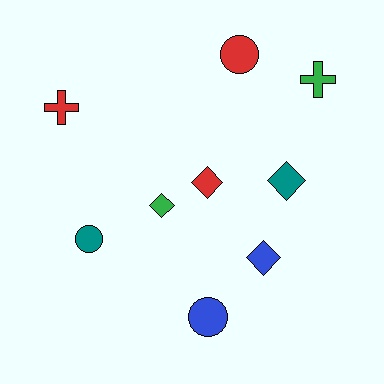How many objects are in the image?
There are 9 objects.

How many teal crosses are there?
There are no teal crosses.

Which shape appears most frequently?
Diamond, with 4 objects.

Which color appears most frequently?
Red, with 3 objects.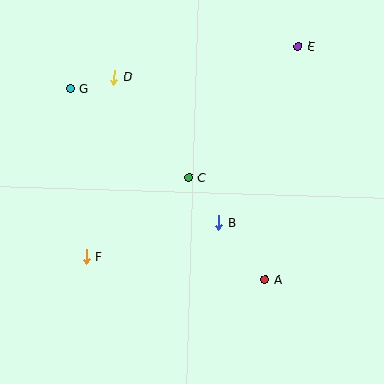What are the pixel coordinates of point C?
Point C is at (189, 178).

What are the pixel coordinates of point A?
Point A is at (265, 280).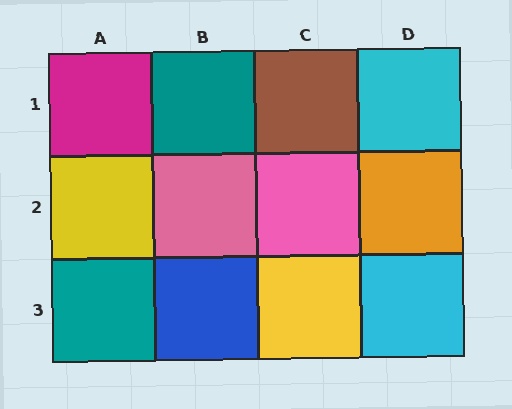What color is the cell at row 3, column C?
Yellow.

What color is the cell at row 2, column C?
Pink.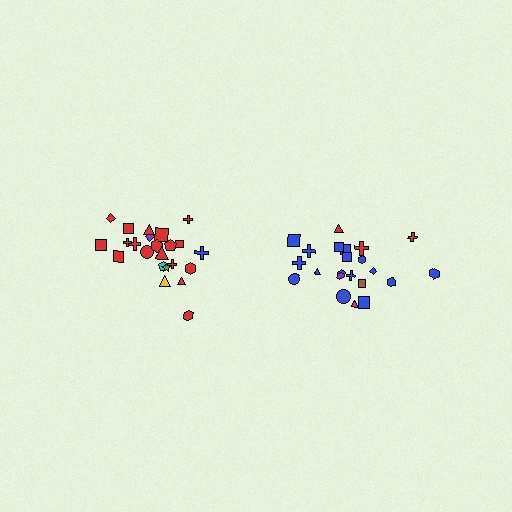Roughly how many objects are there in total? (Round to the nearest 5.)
Roughly 45 objects in total.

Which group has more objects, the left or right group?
The left group.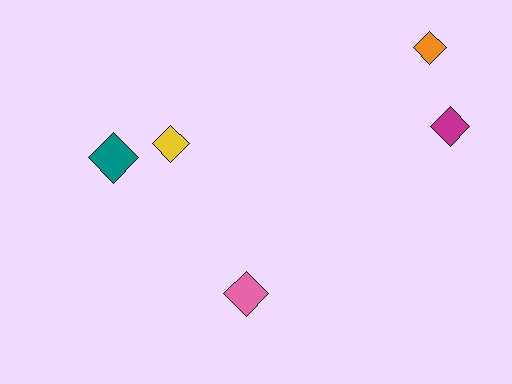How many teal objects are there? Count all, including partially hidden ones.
There is 1 teal object.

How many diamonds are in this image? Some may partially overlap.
There are 5 diamonds.